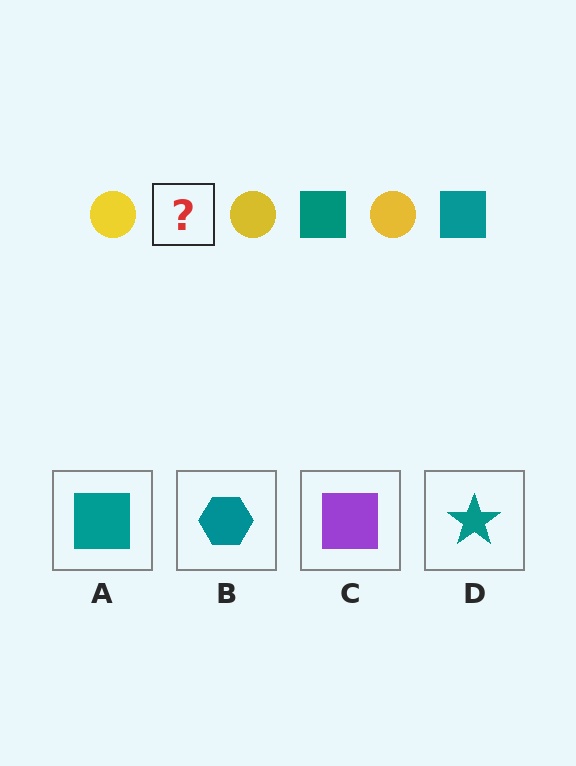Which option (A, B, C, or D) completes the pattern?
A.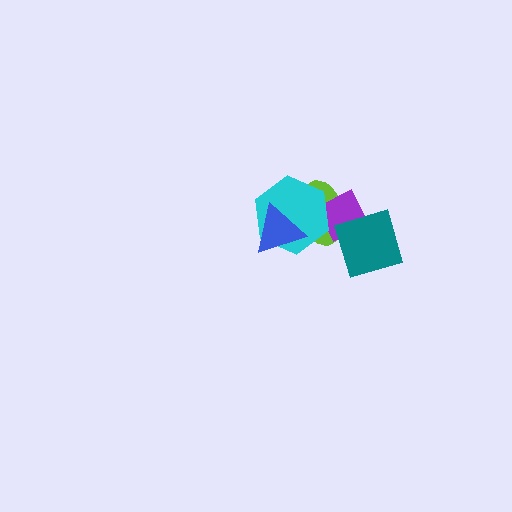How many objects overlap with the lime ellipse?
4 objects overlap with the lime ellipse.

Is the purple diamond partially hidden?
Yes, it is partially covered by another shape.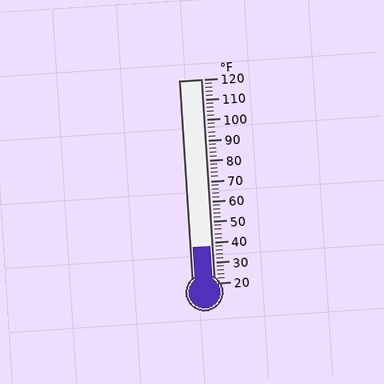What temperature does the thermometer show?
The thermometer shows approximately 38°F.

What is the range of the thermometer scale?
The thermometer scale ranges from 20°F to 120°F.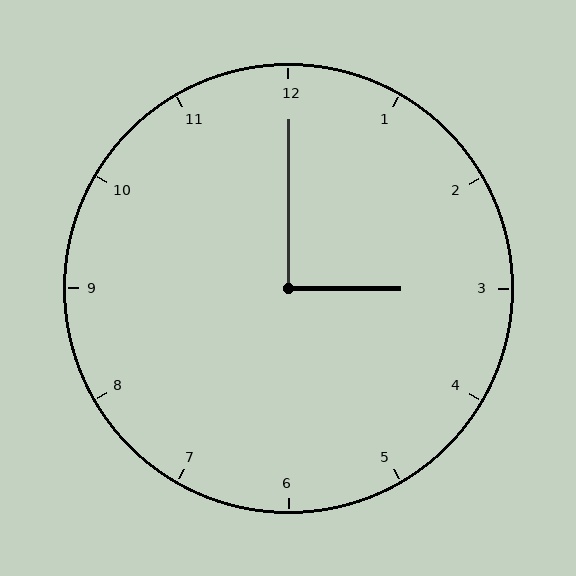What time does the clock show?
3:00.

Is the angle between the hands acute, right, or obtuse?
It is right.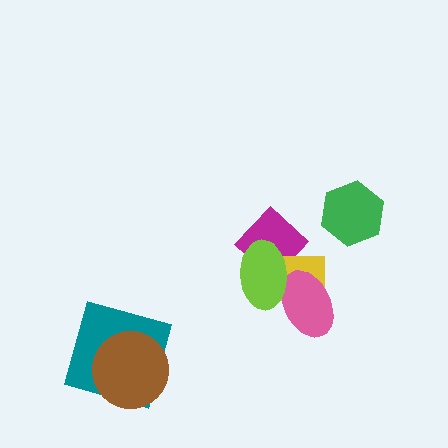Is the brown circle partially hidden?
No, no other shape covers it.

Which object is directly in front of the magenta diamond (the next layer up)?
The yellow rectangle is directly in front of the magenta diamond.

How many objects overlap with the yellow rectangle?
3 objects overlap with the yellow rectangle.